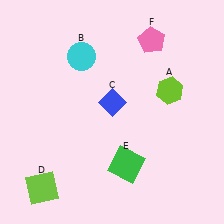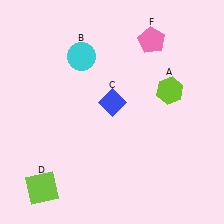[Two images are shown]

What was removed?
The green square (E) was removed in Image 2.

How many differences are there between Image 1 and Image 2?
There is 1 difference between the two images.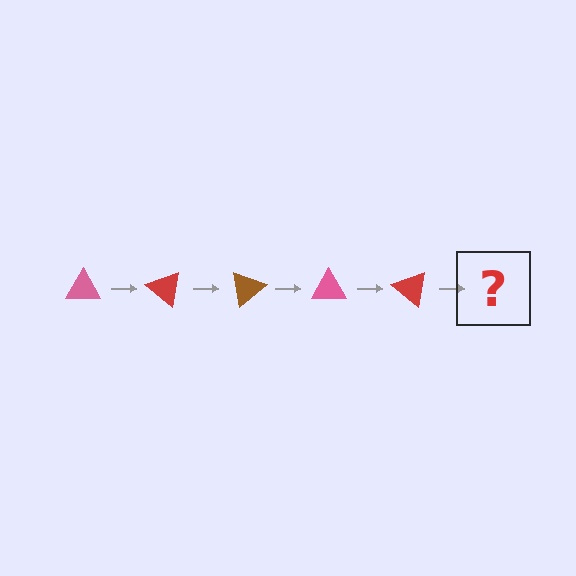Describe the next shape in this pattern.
It should be a brown triangle, rotated 200 degrees from the start.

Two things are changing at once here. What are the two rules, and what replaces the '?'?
The two rules are that it rotates 40 degrees each step and the color cycles through pink, red, and brown. The '?' should be a brown triangle, rotated 200 degrees from the start.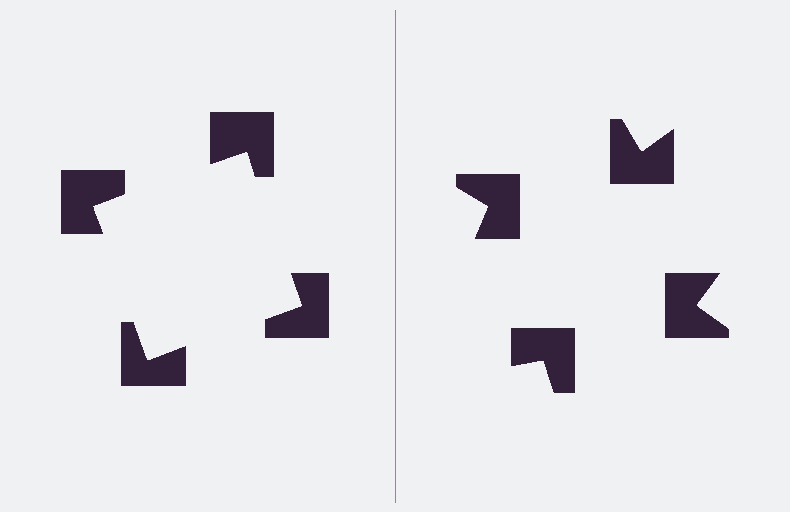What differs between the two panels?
The notched squares are positioned identically on both sides; only the wedge orientations differ. On the left they align to a square; on the right they are misaligned.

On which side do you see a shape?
An illusory square appears on the left side. On the right side the wedge cuts are rotated, so no coherent shape forms.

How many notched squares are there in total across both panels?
8 — 4 on each side.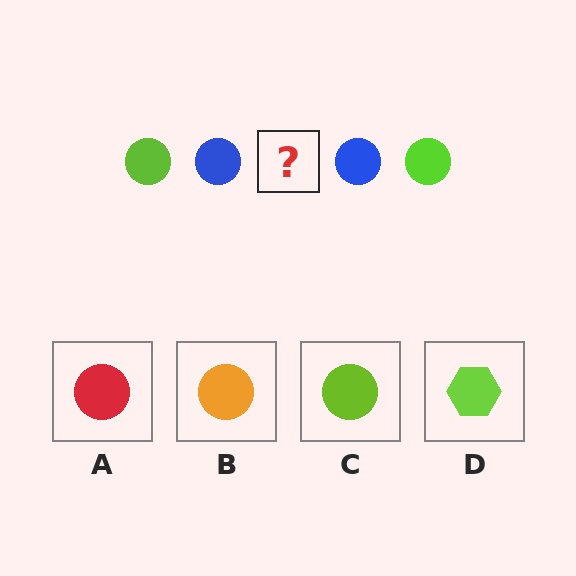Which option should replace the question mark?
Option C.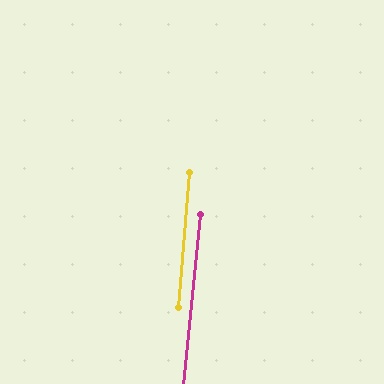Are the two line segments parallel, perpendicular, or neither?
Parallel — their directions differ by only 0.9°.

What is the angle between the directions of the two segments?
Approximately 1 degree.